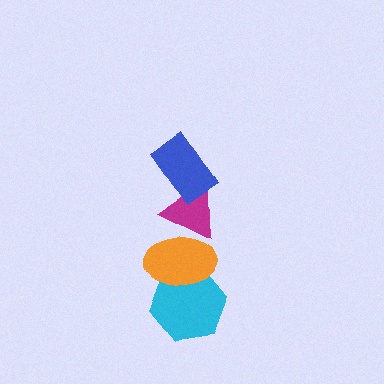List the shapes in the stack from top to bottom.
From top to bottom: the blue rectangle, the magenta triangle, the orange ellipse, the cyan hexagon.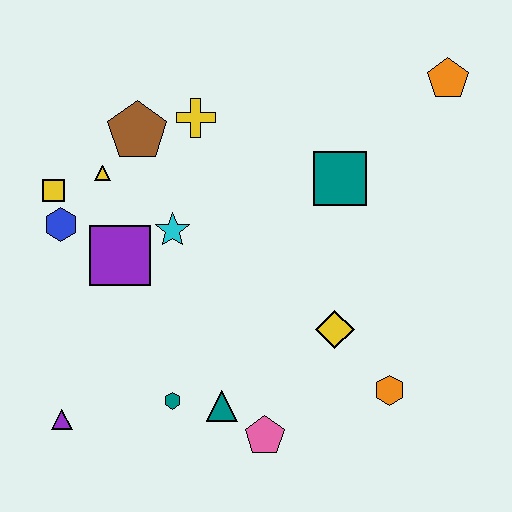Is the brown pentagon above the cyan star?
Yes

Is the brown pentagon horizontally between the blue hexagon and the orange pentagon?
Yes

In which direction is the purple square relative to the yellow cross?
The purple square is below the yellow cross.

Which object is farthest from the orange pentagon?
The purple triangle is farthest from the orange pentagon.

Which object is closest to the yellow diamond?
The orange hexagon is closest to the yellow diamond.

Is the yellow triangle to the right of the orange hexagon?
No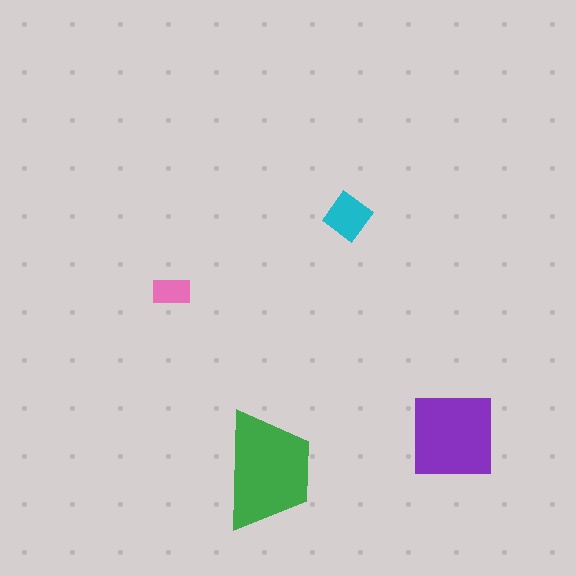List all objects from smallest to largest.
The pink rectangle, the cyan diamond, the purple square, the green trapezoid.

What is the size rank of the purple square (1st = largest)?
2nd.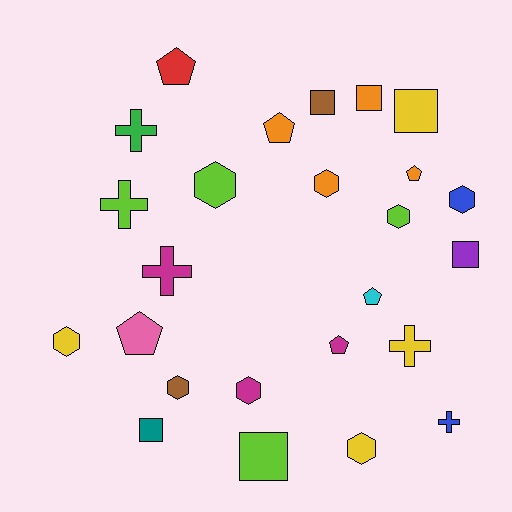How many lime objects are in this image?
There are 4 lime objects.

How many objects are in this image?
There are 25 objects.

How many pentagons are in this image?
There are 6 pentagons.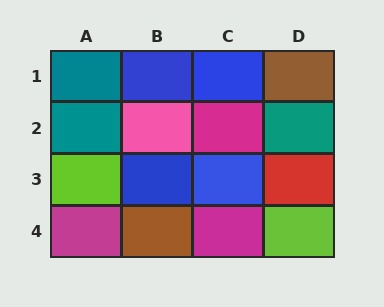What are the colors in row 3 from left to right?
Lime, blue, blue, red.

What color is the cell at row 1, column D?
Brown.